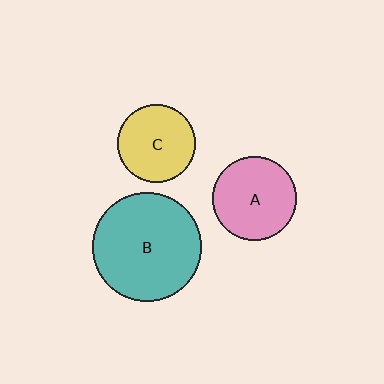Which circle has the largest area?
Circle B (teal).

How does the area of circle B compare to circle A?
Approximately 1.7 times.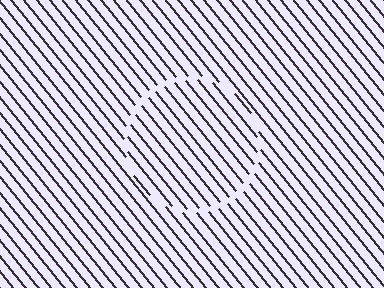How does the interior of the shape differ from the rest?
The interior of the shape contains the same grating, shifted by half a period — the contour is defined by the phase discontinuity where line-ends from the inner and outer gratings abut.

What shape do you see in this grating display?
An illusory circle. The interior of the shape contains the same grating, shifted by half a period — the contour is defined by the phase discontinuity where line-ends from the inner and outer gratings abut.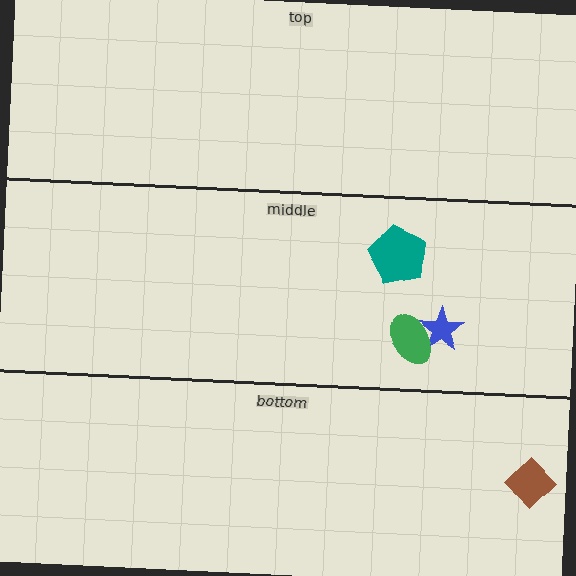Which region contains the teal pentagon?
The middle region.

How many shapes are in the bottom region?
1.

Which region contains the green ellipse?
The middle region.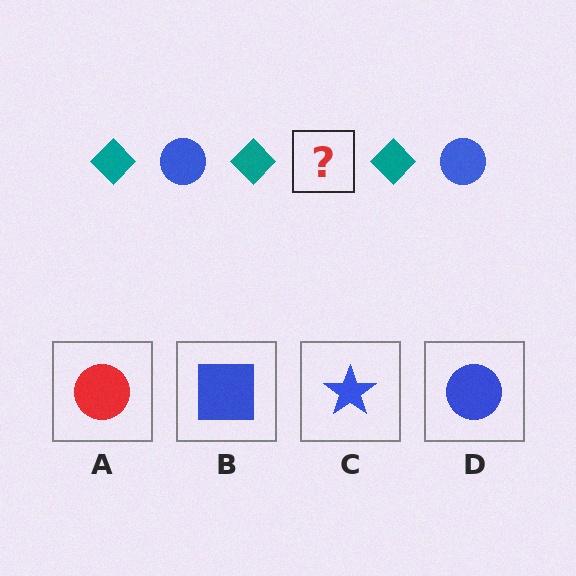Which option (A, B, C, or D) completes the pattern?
D.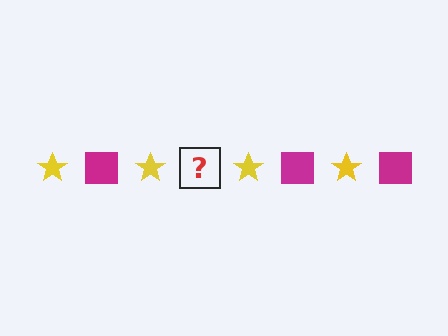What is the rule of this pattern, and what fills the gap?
The rule is that the pattern alternates between yellow star and magenta square. The gap should be filled with a magenta square.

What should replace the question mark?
The question mark should be replaced with a magenta square.